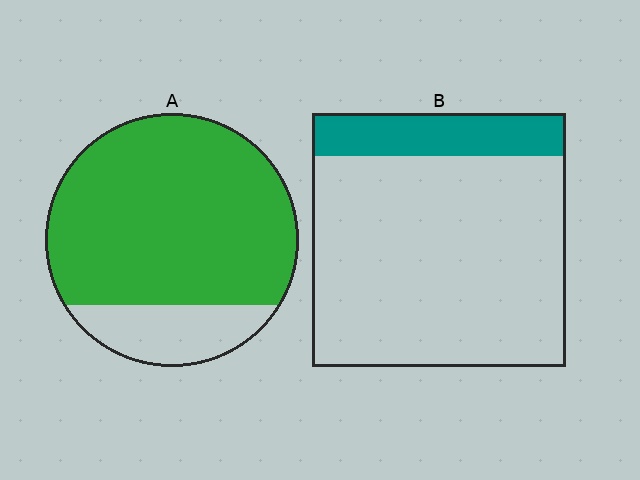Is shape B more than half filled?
No.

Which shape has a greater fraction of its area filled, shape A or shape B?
Shape A.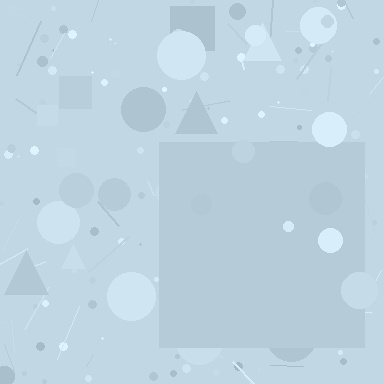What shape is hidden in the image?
A square is hidden in the image.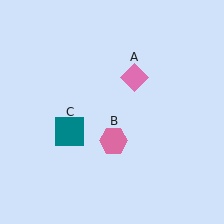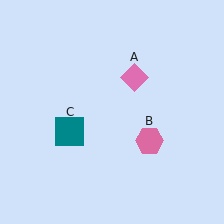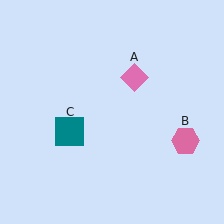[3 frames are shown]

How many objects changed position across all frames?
1 object changed position: pink hexagon (object B).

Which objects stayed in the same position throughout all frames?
Pink diamond (object A) and teal square (object C) remained stationary.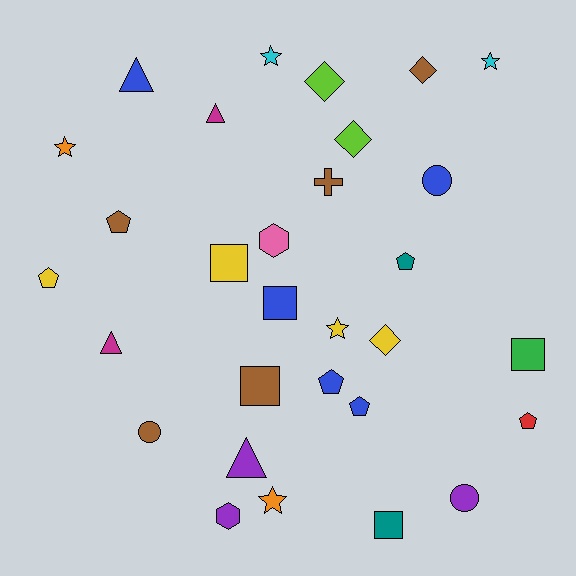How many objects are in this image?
There are 30 objects.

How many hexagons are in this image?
There are 2 hexagons.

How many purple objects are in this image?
There are 3 purple objects.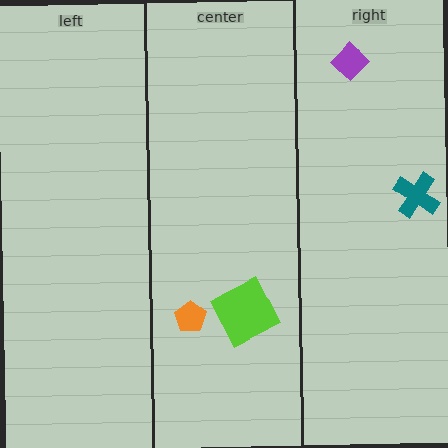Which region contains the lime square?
The center region.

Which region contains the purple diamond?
The right region.